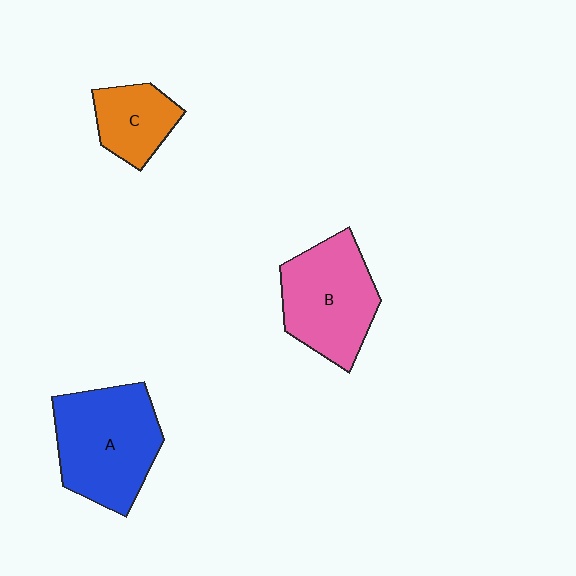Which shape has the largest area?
Shape A (blue).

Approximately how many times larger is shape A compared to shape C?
Approximately 2.0 times.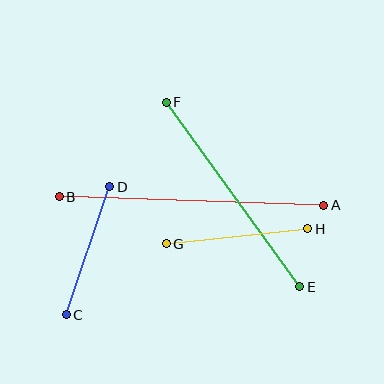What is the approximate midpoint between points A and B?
The midpoint is at approximately (191, 201) pixels.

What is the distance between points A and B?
The distance is approximately 265 pixels.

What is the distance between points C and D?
The distance is approximately 135 pixels.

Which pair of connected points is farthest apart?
Points A and B are farthest apart.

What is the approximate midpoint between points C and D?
The midpoint is at approximately (88, 251) pixels.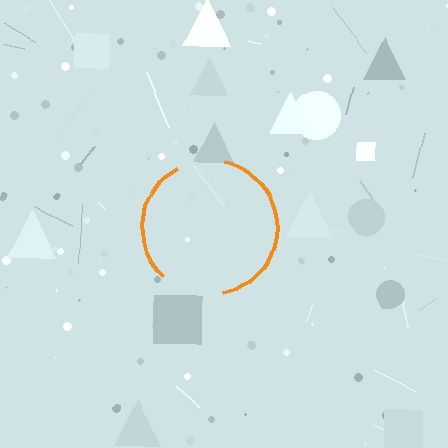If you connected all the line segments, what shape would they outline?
They would outline a circle.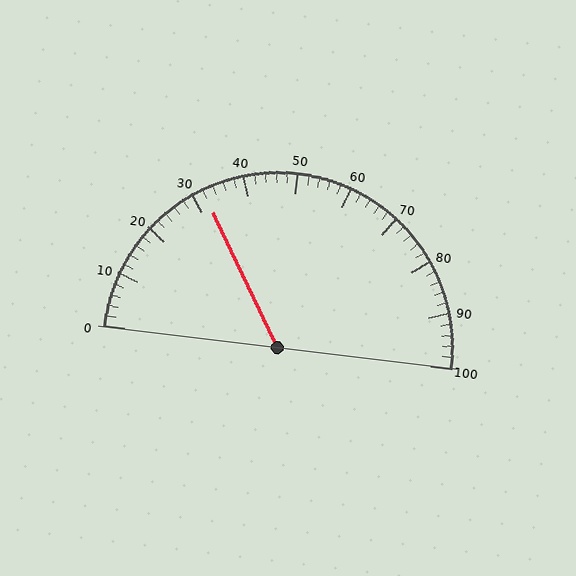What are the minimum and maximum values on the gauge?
The gauge ranges from 0 to 100.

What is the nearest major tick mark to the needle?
The nearest major tick mark is 30.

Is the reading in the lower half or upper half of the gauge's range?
The reading is in the lower half of the range (0 to 100).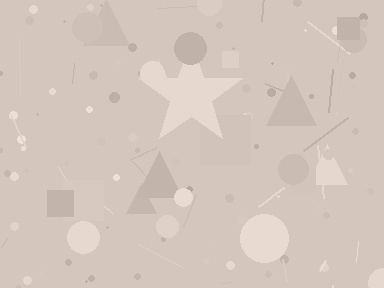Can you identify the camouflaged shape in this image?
The camouflaged shape is a star.